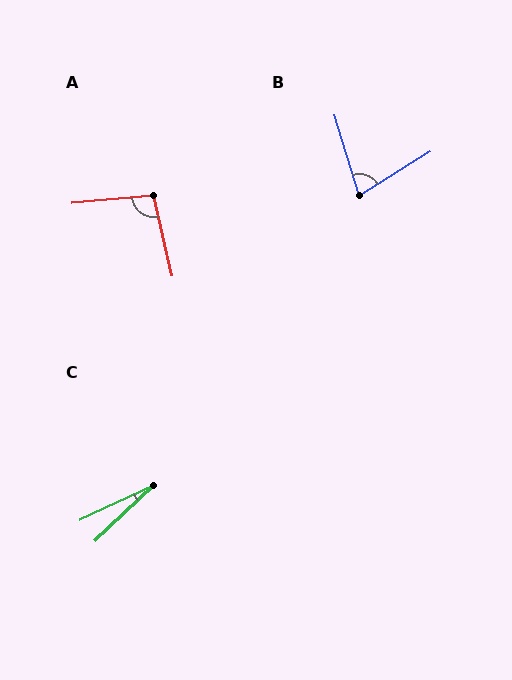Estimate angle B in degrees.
Approximately 75 degrees.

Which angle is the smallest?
C, at approximately 18 degrees.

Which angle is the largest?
A, at approximately 98 degrees.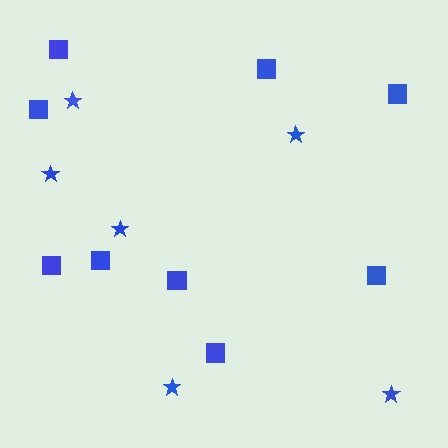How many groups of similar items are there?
There are 2 groups: one group of stars (6) and one group of squares (9).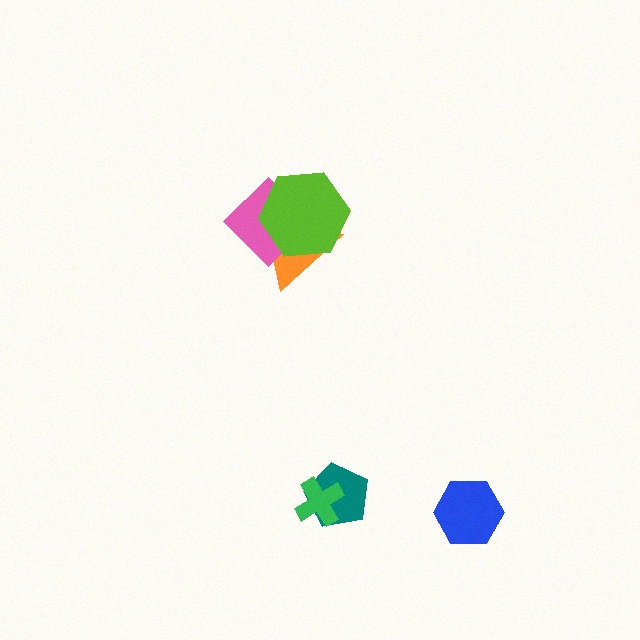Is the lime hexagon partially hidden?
No, no other shape covers it.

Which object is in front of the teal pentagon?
The green cross is in front of the teal pentagon.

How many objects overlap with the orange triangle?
2 objects overlap with the orange triangle.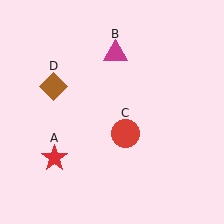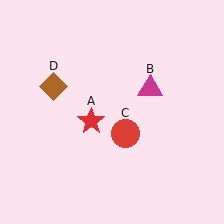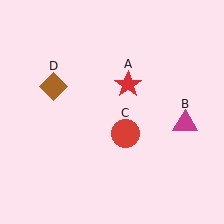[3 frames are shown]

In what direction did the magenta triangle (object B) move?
The magenta triangle (object B) moved down and to the right.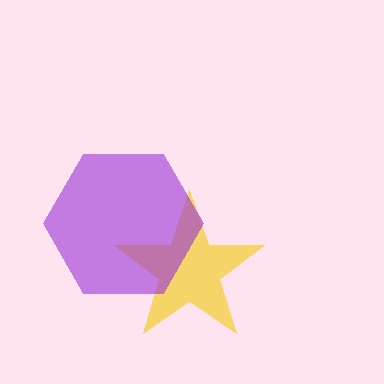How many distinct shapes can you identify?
There are 2 distinct shapes: a yellow star, a purple hexagon.